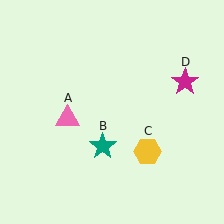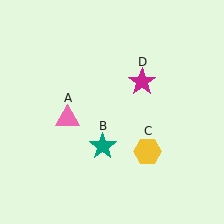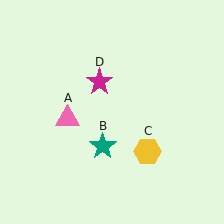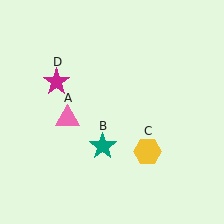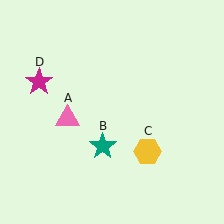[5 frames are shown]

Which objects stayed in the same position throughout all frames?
Pink triangle (object A) and teal star (object B) and yellow hexagon (object C) remained stationary.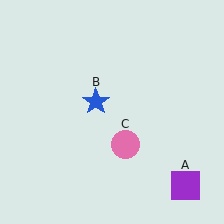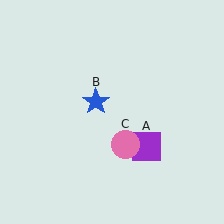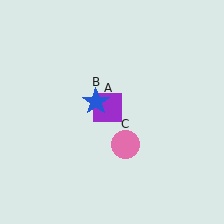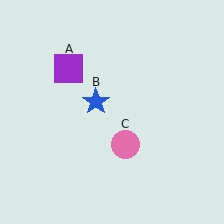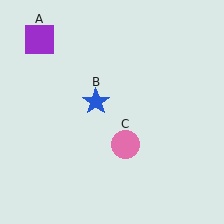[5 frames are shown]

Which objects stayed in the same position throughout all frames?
Blue star (object B) and pink circle (object C) remained stationary.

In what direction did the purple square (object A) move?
The purple square (object A) moved up and to the left.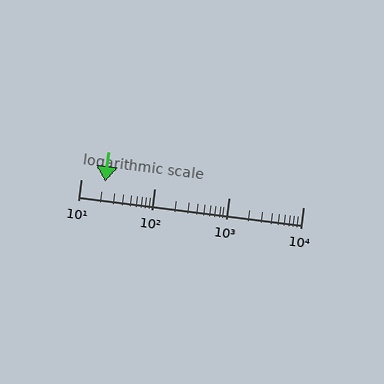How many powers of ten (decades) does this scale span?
The scale spans 3 decades, from 10 to 10000.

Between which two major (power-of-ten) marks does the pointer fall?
The pointer is between 10 and 100.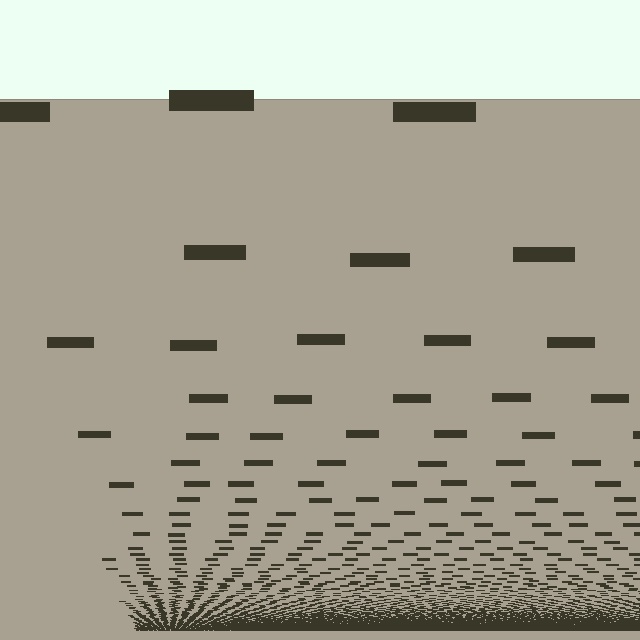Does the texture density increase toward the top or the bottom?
Density increases toward the bottom.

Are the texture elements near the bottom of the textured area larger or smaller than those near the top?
Smaller. The gradient is inverted — elements near the bottom are smaller and denser.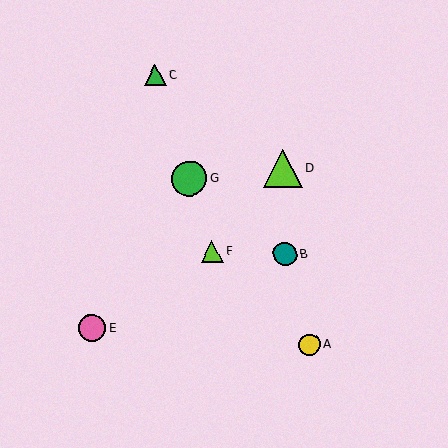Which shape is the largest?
The lime triangle (labeled D) is the largest.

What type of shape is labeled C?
Shape C is a green triangle.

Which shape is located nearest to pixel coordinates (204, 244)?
The lime triangle (labeled F) at (212, 252) is nearest to that location.